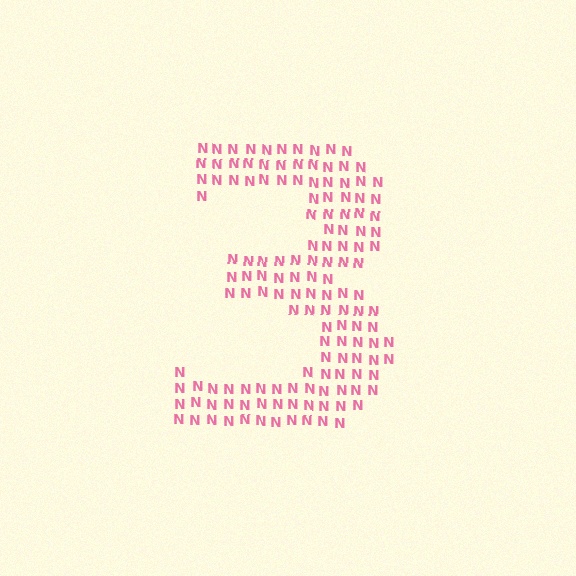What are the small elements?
The small elements are letter N's.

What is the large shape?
The large shape is the digit 3.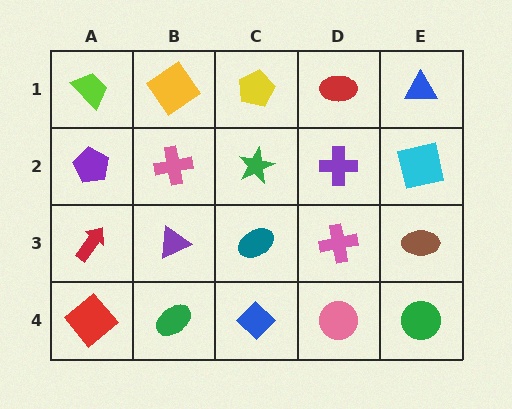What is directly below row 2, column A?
A red arrow.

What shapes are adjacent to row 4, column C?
A teal ellipse (row 3, column C), a green ellipse (row 4, column B), a pink circle (row 4, column D).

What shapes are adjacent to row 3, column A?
A purple pentagon (row 2, column A), a red diamond (row 4, column A), a purple triangle (row 3, column B).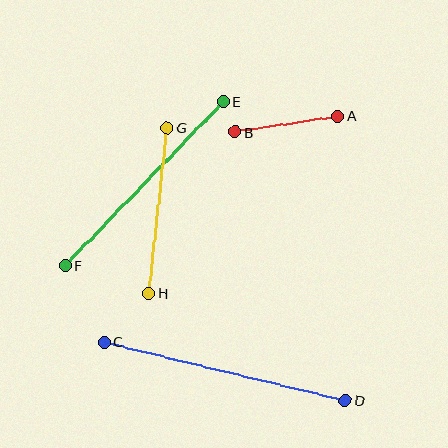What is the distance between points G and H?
The distance is approximately 166 pixels.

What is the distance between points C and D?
The distance is approximately 248 pixels.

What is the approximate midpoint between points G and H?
The midpoint is at approximately (158, 211) pixels.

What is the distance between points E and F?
The distance is approximately 228 pixels.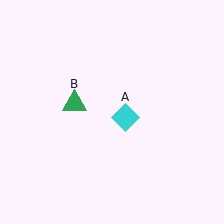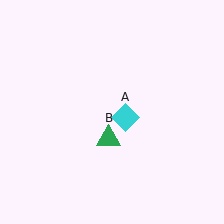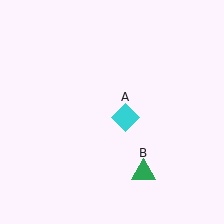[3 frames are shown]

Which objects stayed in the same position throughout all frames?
Cyan diamond (object A) remained stationary.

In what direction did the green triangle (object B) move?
The green triangle (object B) moved down and to the right.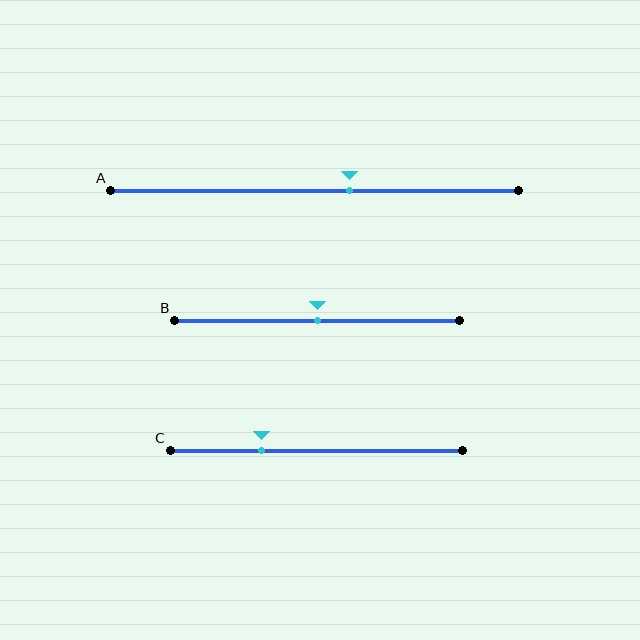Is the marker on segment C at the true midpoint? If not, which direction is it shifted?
No, the marker on segment C is shifted to the left by about 19% of the segment length.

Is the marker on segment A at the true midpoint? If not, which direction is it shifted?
No, the marker on segment A is shifted to the right by about 9% of the segment length.